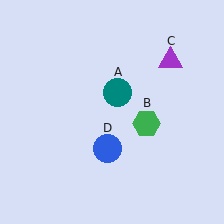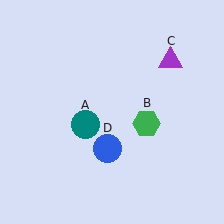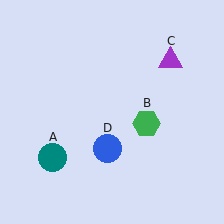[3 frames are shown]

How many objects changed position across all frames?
1 object changed position: teal circle (object A).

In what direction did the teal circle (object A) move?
The teal circle (object A) moved down and to the left.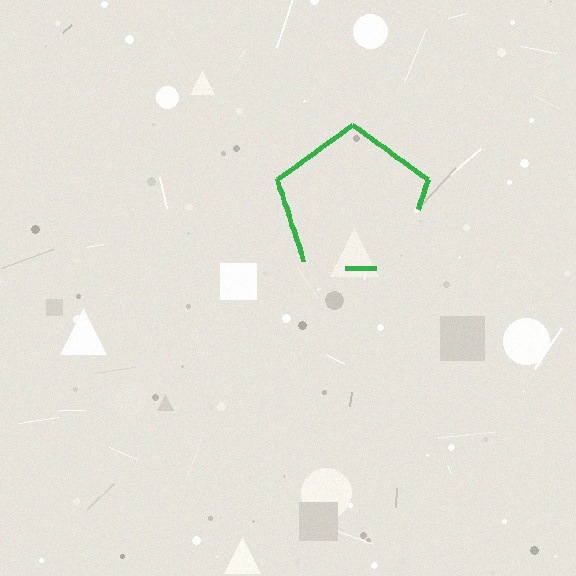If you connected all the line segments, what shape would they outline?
They would outline a pentagon.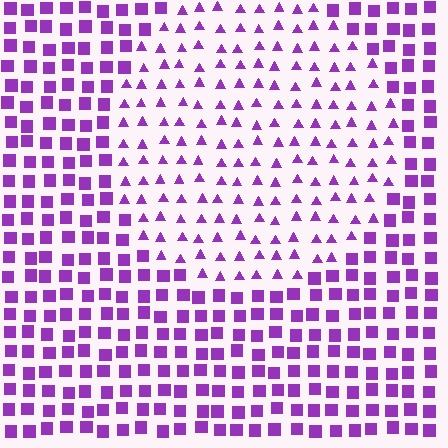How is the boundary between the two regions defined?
The boundary is defined by a change in element shape: triangles inside vs. squares outside. All elements share the same color and spacing.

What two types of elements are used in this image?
The image uses triangles inside the circle region and squares outside it.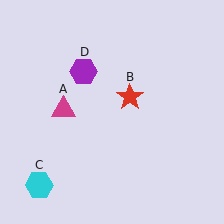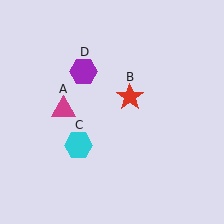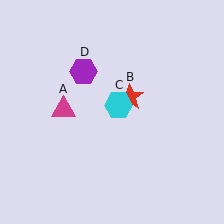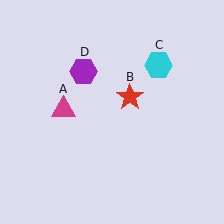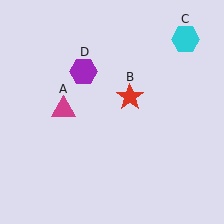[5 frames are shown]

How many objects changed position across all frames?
1 object changed position: cyan hexagon (object C).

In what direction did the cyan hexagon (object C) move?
The cyan hexagon (object C) moved up and to the right.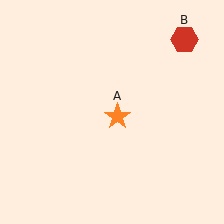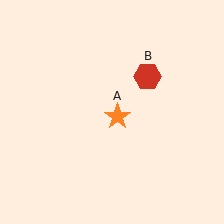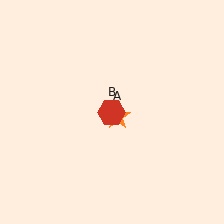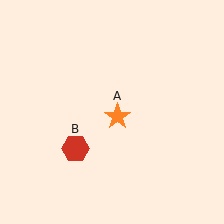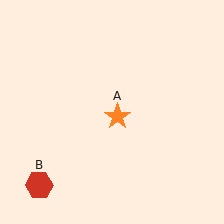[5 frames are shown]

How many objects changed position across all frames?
1 object changed position: red hexagon (object B).